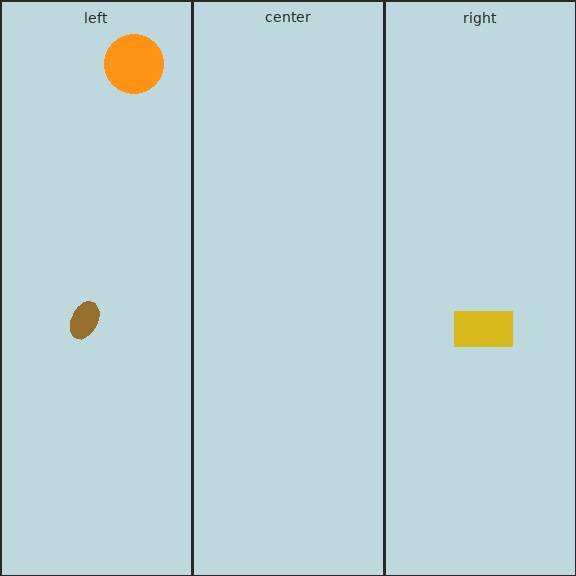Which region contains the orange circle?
The left region.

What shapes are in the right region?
The yellow rectangle.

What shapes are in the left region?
The orange circle, the brown ellipse.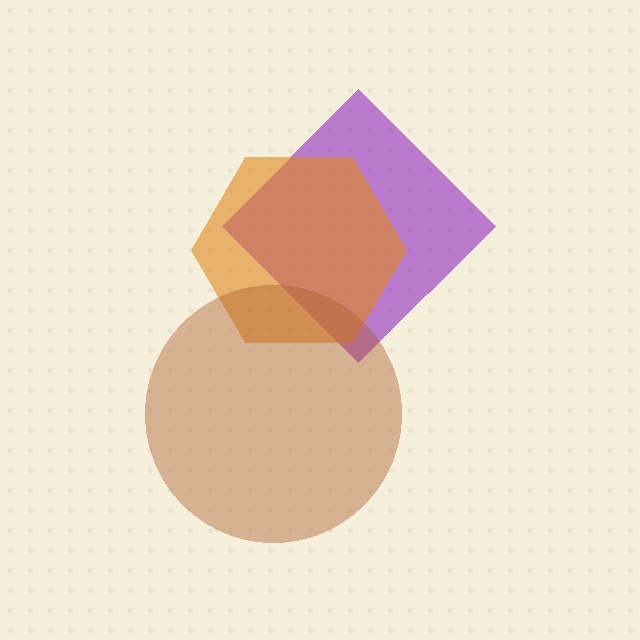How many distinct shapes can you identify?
There are 3 distinct shapes: a purple diamond, an orange hexagon, a brown circle.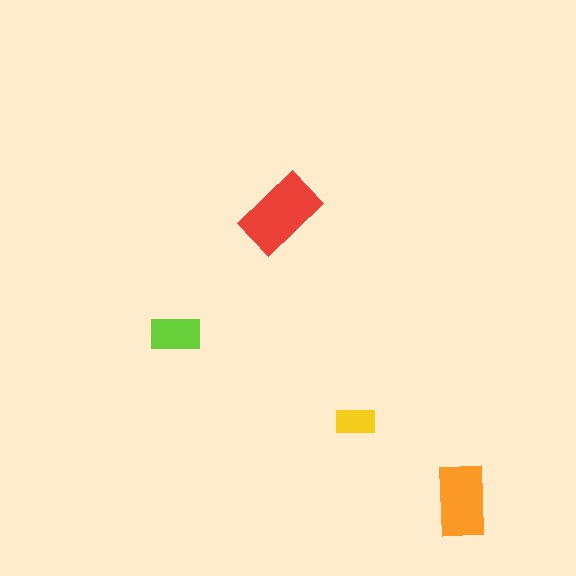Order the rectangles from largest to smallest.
the red one, the orange one, the lime one, the yellow one.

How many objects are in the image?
There are 4 objects in the image.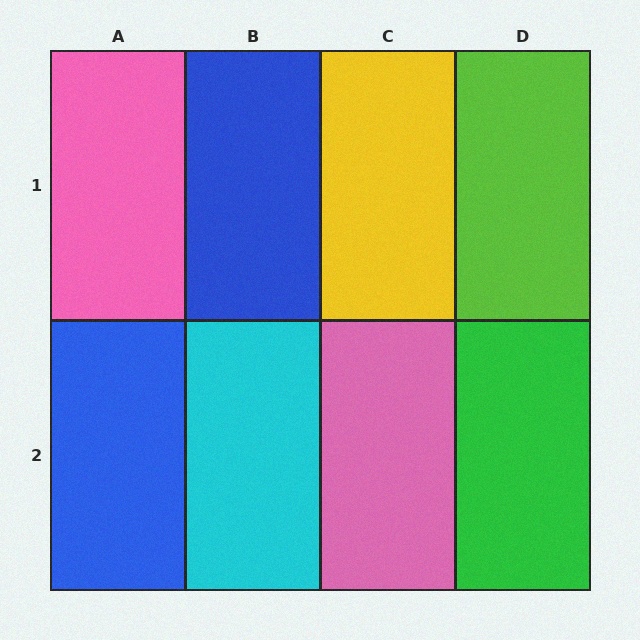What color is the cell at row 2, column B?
Cyan.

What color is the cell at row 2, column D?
Green.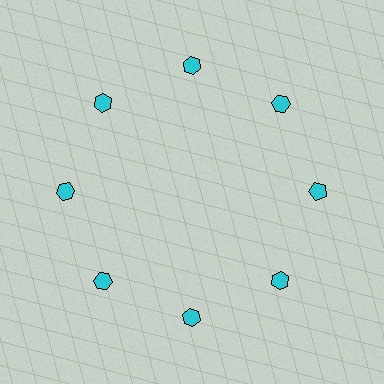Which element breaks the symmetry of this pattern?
The cyan pentagon at roughly the 3 o'clock position breaks the symmetry. All other shapes are cyan hexagons.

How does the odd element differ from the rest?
It has a different shape: pentagon instead of hexagon.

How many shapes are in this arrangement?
There are 8 shapes arranged in a ring pattern.